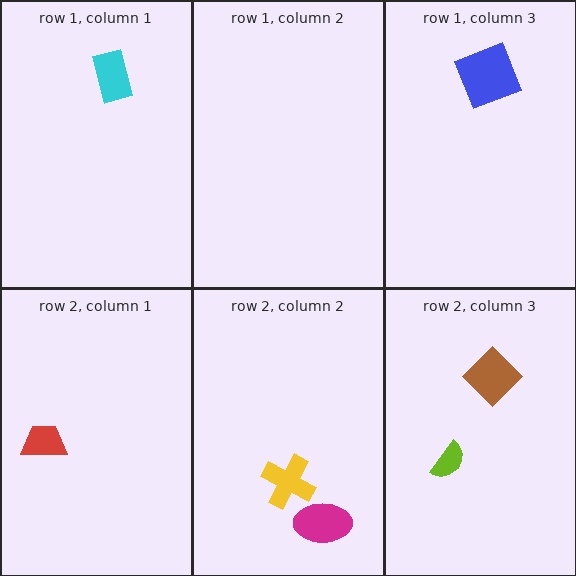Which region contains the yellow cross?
The row 2, column 2 region.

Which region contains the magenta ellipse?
The row 2, column 2 region.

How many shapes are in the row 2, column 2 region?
2.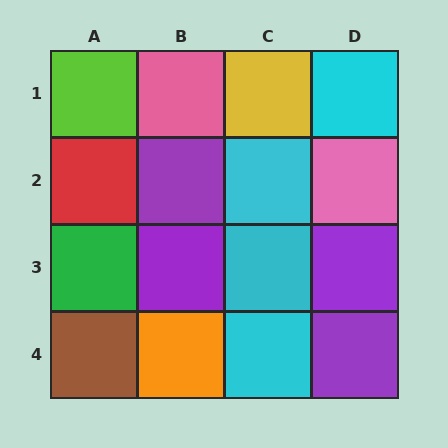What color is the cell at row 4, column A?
Brown.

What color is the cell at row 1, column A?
Lime.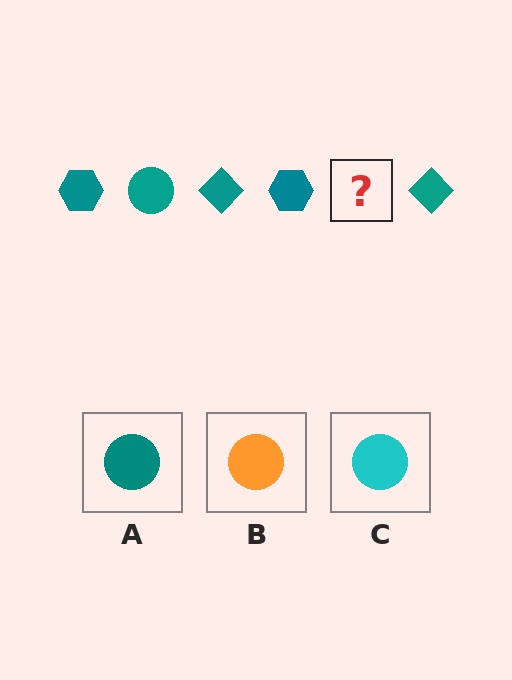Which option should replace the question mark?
Option A.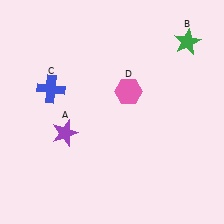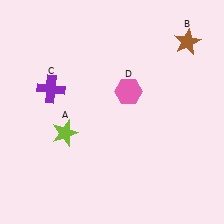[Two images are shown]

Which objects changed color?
A changed from purple to lime. B changed from green to brown. C changed from blue to purple.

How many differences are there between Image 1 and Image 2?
There are 3 differences between the two images.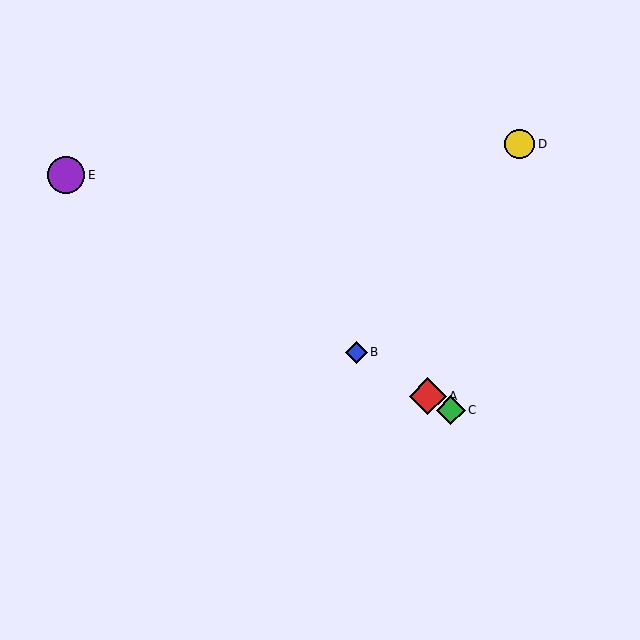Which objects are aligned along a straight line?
Objects A, B, C, E are aligned along a straight line.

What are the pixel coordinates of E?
Object E is at (66, 175).